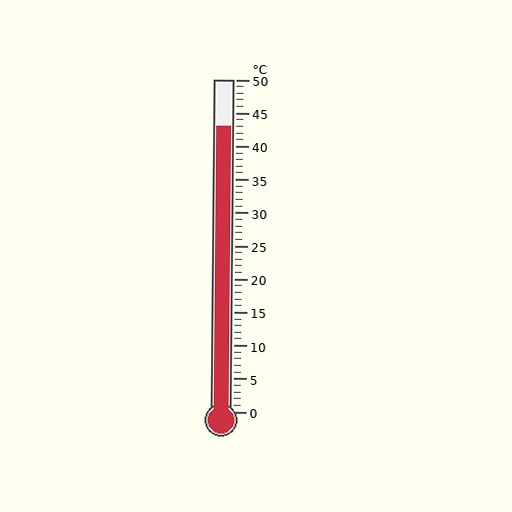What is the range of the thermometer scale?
The thermometer scale ranges from 0°C to 50°C.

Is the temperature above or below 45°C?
The temperature is below 45°C.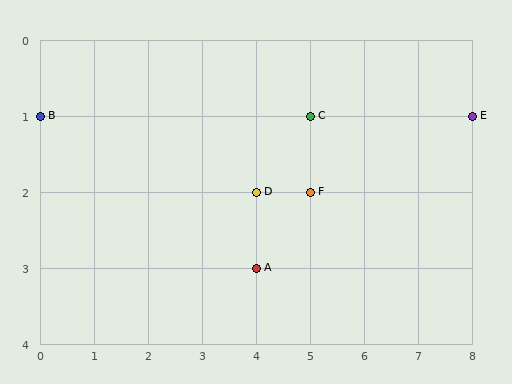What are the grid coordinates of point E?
Point E is at grid coordinates (8, 1).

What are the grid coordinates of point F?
Point F is at grid coordinates (5, 2).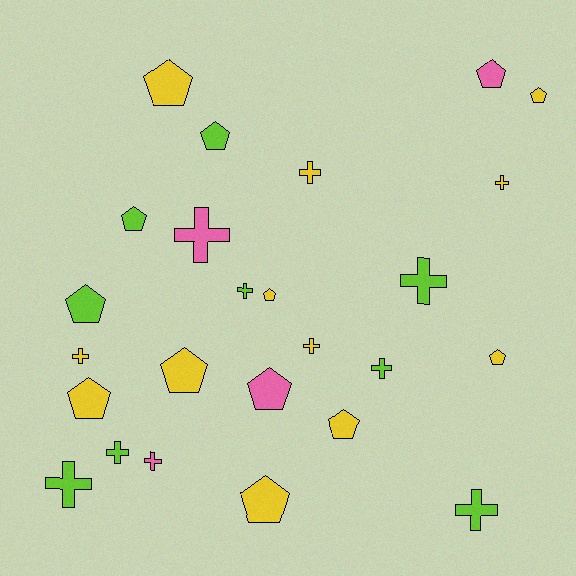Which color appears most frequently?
Yellow, with 12 objects.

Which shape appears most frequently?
Pentagon, with 13 objects.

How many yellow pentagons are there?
There are 8 yellow pentagons.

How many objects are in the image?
There are 25 objects.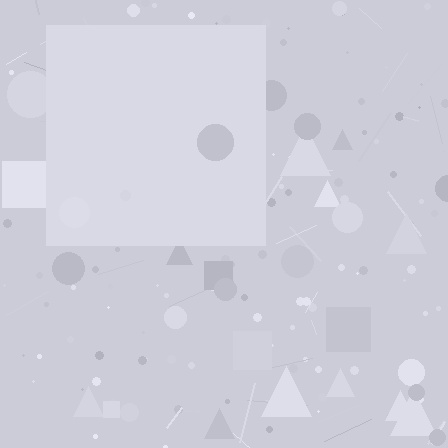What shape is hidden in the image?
A square is hidden in the image.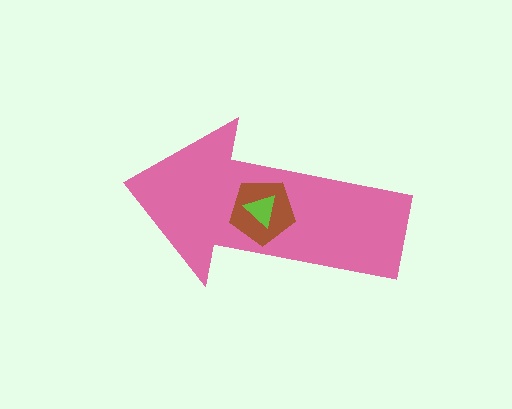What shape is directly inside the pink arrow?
The brown pentagon.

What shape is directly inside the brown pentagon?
The lime triangle.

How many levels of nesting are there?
3.